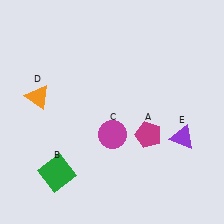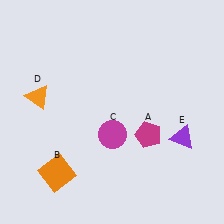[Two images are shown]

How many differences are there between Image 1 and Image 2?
There is 1 difference between the two images.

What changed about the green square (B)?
In Image 1, B is green. In Image 2, it changed to orange.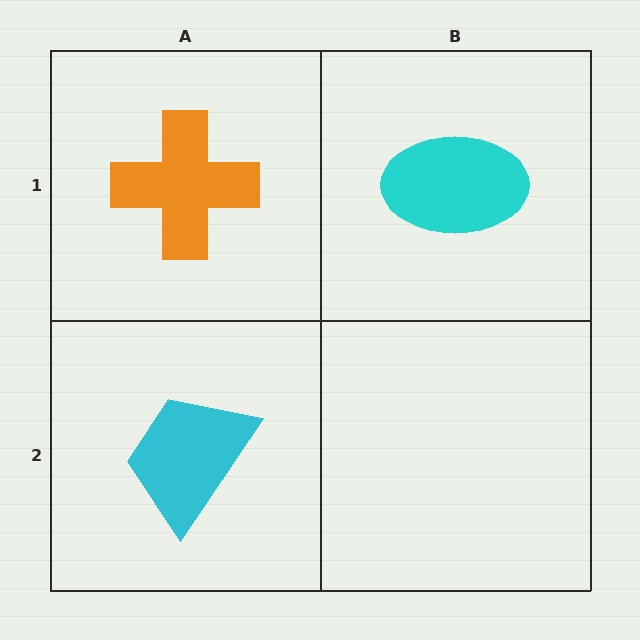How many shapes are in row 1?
2 shapes.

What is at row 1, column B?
A cyan ellipse.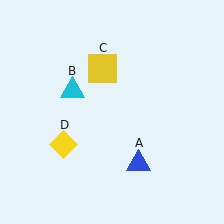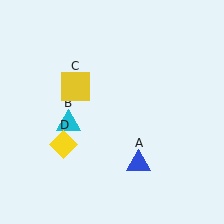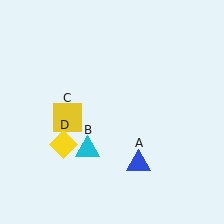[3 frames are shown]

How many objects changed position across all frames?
2 objects changed position: cyan triangle (object B), yellow square (object C).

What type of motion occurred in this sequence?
The cyan triangle (object B), yellow square (object C) rotated counterclockwise around the center of the scene.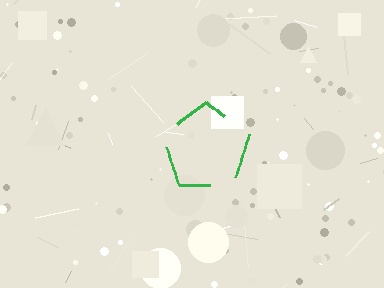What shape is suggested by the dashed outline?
The dashed outline suggests a pentagon.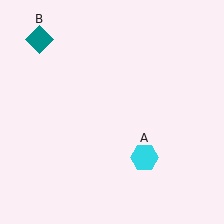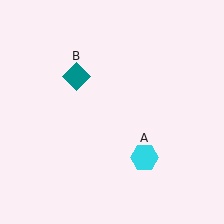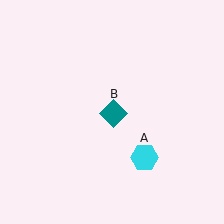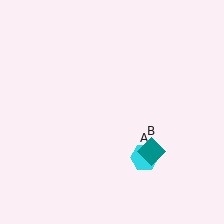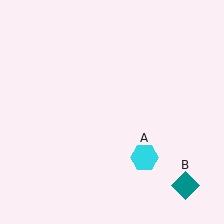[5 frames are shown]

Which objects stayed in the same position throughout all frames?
Cyan hexagon (object A) remained stationary.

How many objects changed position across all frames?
1 object changed position: teal diamond (object B).